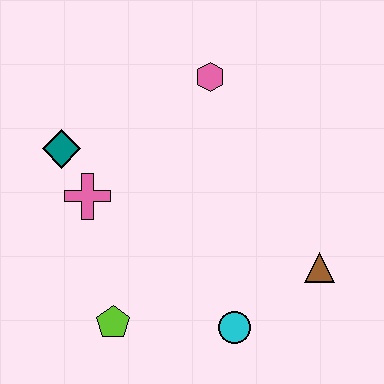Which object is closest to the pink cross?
The teal diamond is closest to the pink cross.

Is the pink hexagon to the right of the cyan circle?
No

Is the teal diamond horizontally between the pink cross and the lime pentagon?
No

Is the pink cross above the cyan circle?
Yes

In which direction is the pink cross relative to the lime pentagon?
The pink cross is above the lime pentagon.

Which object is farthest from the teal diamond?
The brown triangle is farthest from the teal diamond.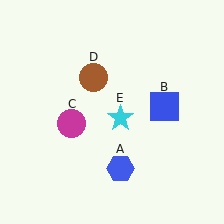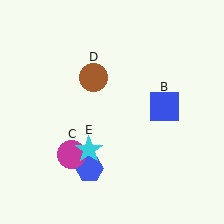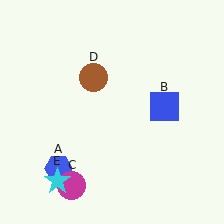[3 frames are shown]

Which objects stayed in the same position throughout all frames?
Blue square (object B) and brown circle (object D) remained stationary.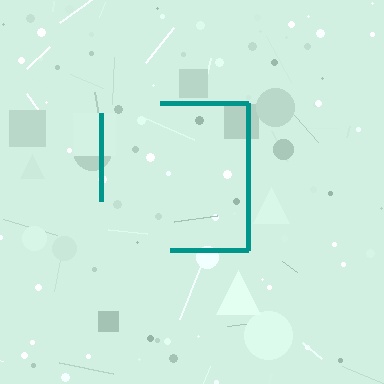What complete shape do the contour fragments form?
The contour fragments form a square.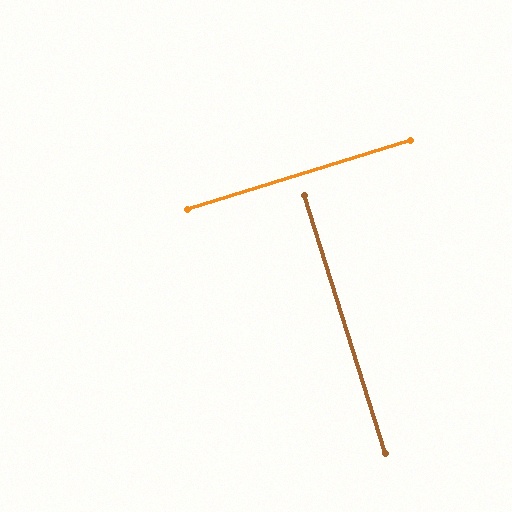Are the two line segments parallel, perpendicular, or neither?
Perpendicular — they meet at approximately 90°.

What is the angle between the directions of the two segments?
Approximately 90 degrees.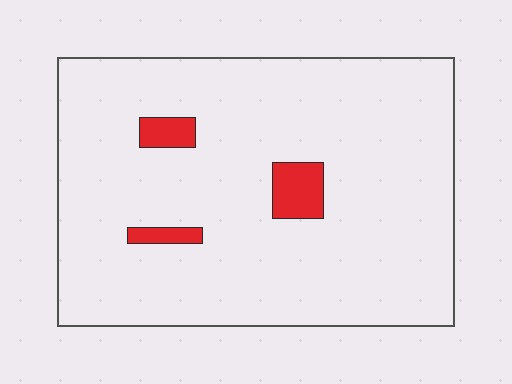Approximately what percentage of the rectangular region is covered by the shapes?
Approximately 5%.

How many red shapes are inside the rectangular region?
3.